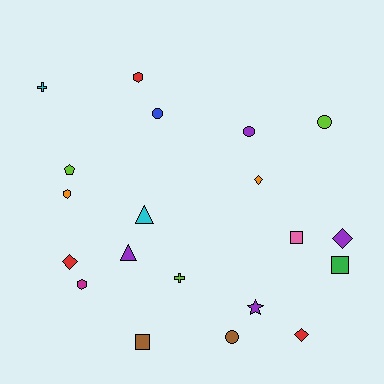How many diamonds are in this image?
There are 4 diamonds.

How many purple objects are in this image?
There are 4 purple objects.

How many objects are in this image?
There are 20 objects.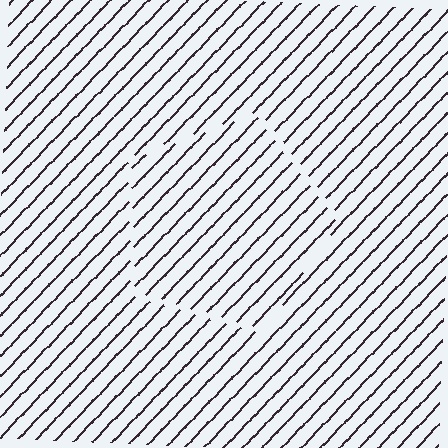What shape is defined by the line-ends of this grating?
An illusory pentagon. The interior of the shape contains the same grating, shifted by half a period — the contour is defined by the phase discontinuity where line-ends from the inner and outer gratings abut.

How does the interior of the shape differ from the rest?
The interior of the shape contains the same grating, shifted by half a period — the contour is defined by the phase discontinuity where line-ends from the inner and outer gratings abut.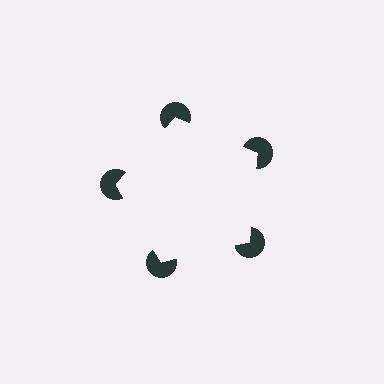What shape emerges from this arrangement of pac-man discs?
An illusory pentagon — its edges are inferred from the aligned wedge cuts in the pac-man discs, not physically drawn.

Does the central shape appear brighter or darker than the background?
It typically appears slightly brighter than the background, even though no actual brightness change is drawn.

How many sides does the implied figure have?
5 sides.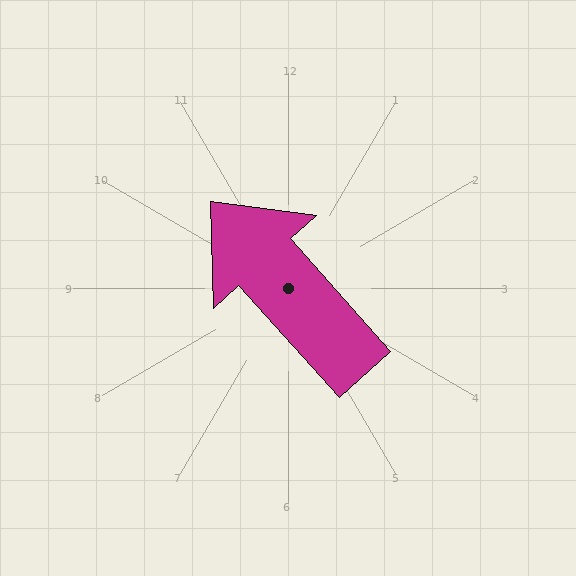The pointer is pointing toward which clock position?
Roughly 11 o'clock.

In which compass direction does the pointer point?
Northwest.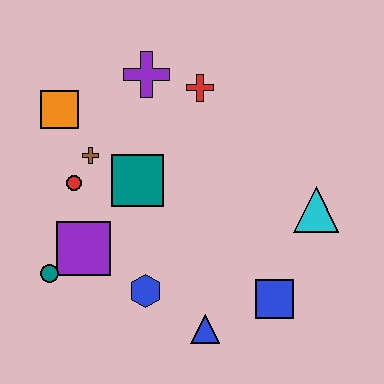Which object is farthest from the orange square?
The blue square is farthest from the orange square.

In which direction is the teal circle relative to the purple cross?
The teal circle is below the purple cross.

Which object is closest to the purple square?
The teal circle is closest to the purple square.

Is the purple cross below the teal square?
No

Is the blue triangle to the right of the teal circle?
Yes